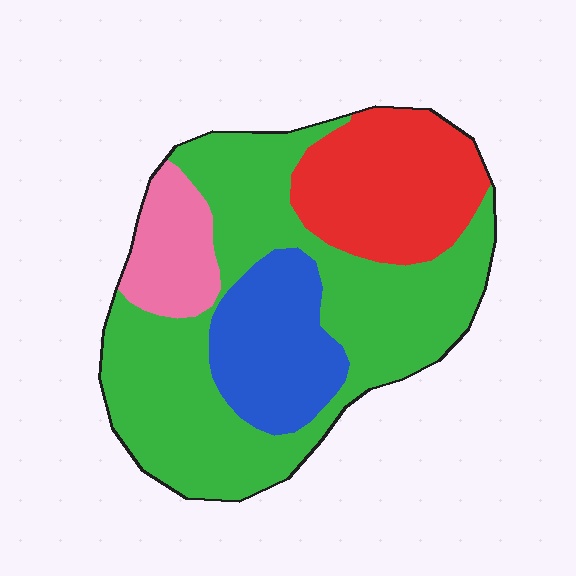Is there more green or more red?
Green.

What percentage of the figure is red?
Red takes up about one fifth (1/5) of the figure.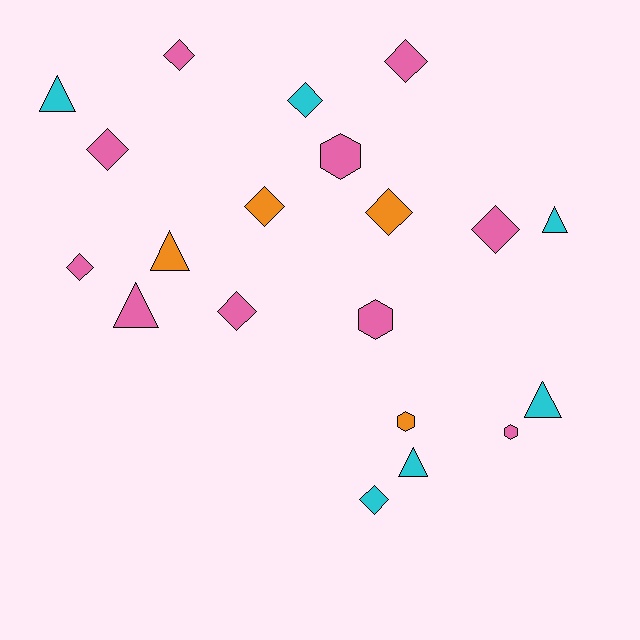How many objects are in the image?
There are 20 objects.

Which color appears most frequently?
Pink, with 10 objects.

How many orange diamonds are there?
There are 2 orange diamonds.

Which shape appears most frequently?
Diamond, with 10 objects.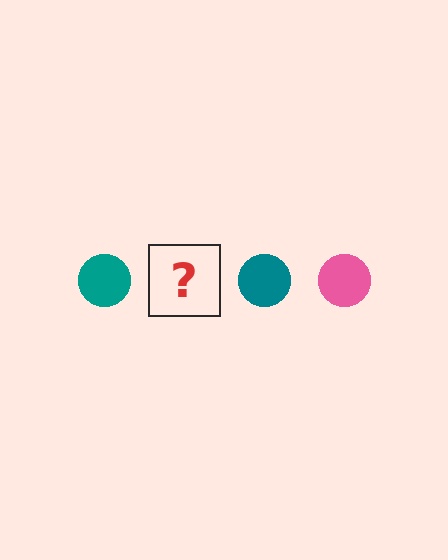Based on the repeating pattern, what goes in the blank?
The blank should be a pink circle.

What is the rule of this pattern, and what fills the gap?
The rule is that the pattern cycles through teal, pink circles. The gap should be filled with a pink circle.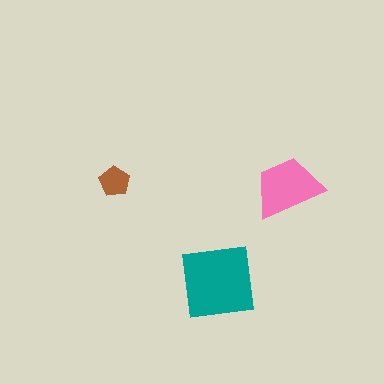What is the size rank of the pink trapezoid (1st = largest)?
2nd.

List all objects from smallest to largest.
The brown pentagon, the pink trapezoid, the teal square.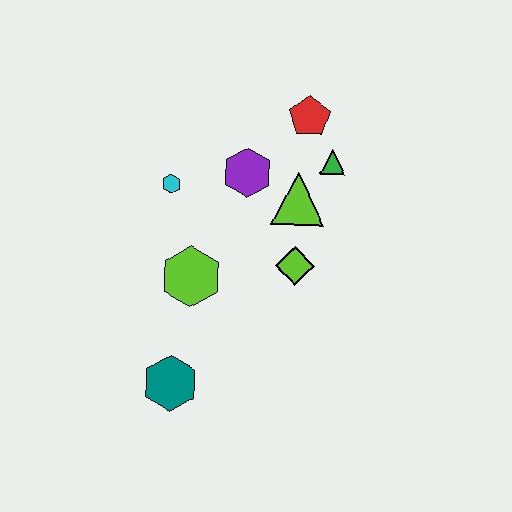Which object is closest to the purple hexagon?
The lime triangle is closest to the purple hexagon.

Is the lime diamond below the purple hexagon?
Yes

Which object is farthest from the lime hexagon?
The red pentagon is farthest from the lime hexagon.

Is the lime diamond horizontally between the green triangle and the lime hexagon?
Yes